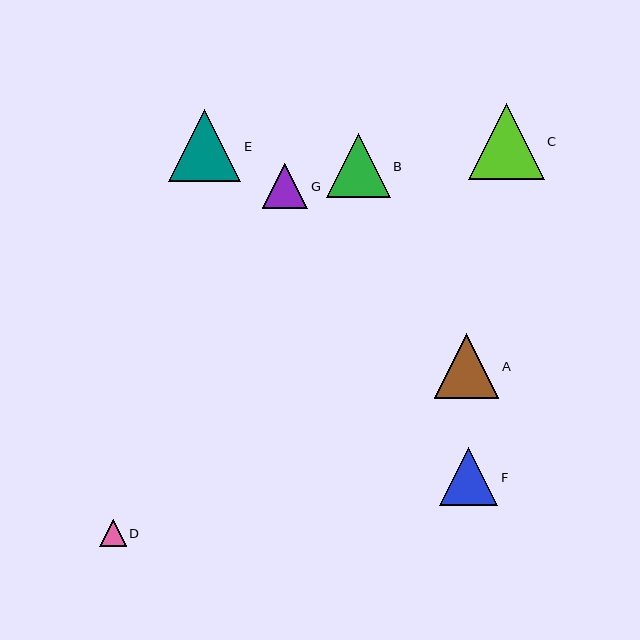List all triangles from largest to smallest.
From largest to smallest: C, E, A, B, F, G, D.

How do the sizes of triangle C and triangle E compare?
Triangle C and triangle E are approximately the same size.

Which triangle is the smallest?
Triangle D is the smallest with a size of approximately 27 pixels.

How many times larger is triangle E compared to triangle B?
Triangle E is approximately 1.1 times the size of triangle B.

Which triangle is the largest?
Triangle C is the largest with a size of approximately 76 pixels.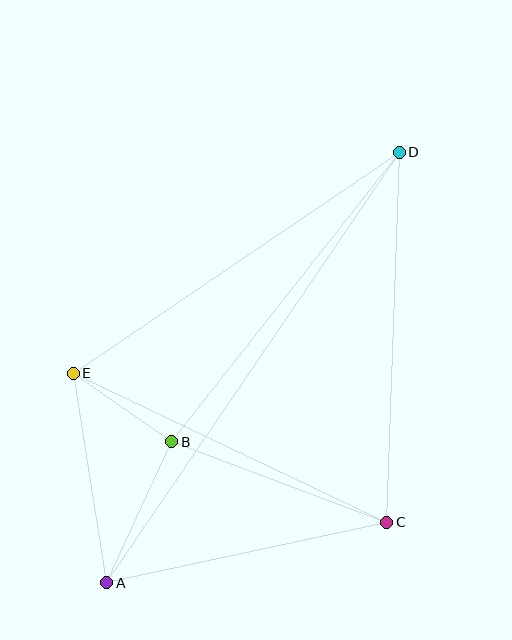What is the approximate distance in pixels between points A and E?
The distance between A and E is approximately 212 pixels.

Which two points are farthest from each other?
Points A and D are farthest from each other.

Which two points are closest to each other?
Points B and E are closest to each other.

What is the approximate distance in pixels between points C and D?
The distance between C and D is approximately 370 pixels.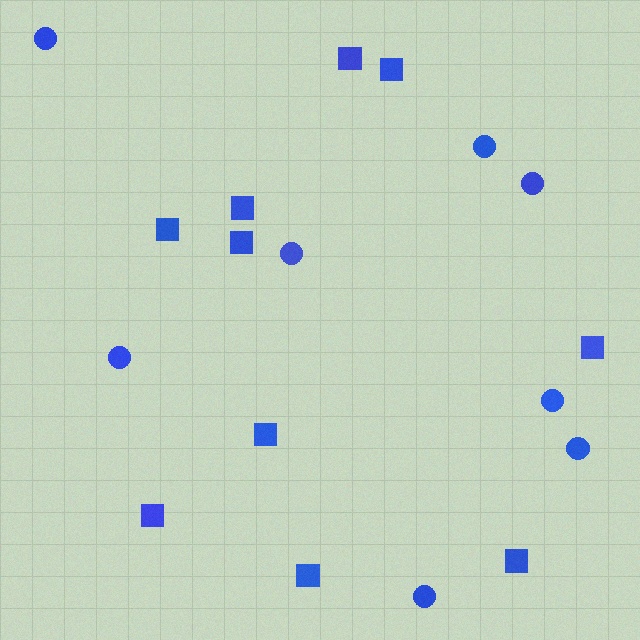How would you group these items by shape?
There are 2 groups: one group of circles (8) and one group of squares (10).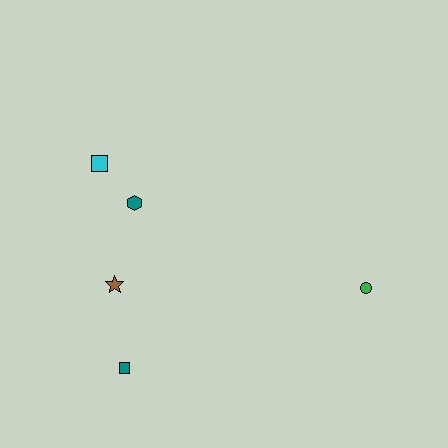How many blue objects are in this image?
There are no blue objects.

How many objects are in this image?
There are 5 objects.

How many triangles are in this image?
There are no triangles.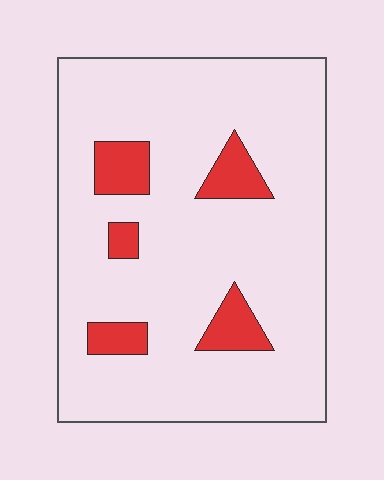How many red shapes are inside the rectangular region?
5.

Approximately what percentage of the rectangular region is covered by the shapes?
Approximately 10%.